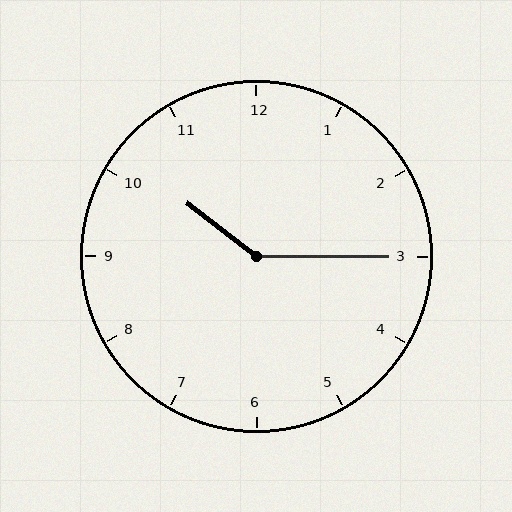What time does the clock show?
10:15.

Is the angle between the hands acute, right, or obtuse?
It is obtuse.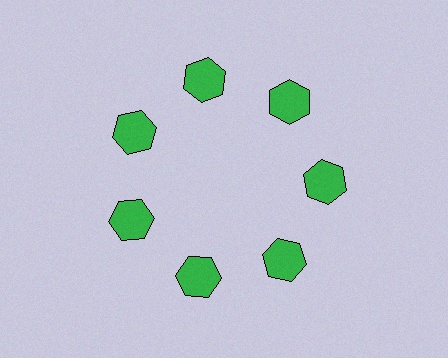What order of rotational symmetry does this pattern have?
This pattern has 7-fold rotational symmetry.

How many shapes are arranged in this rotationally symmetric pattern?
There are 7 shapes, arranged in 7 groups of 1.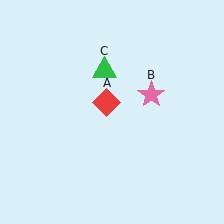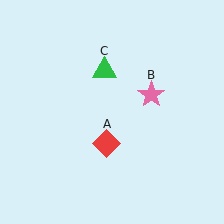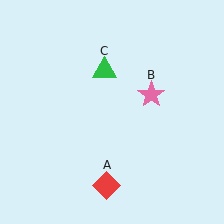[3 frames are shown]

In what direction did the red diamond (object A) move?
The red diamond (object A) moved down.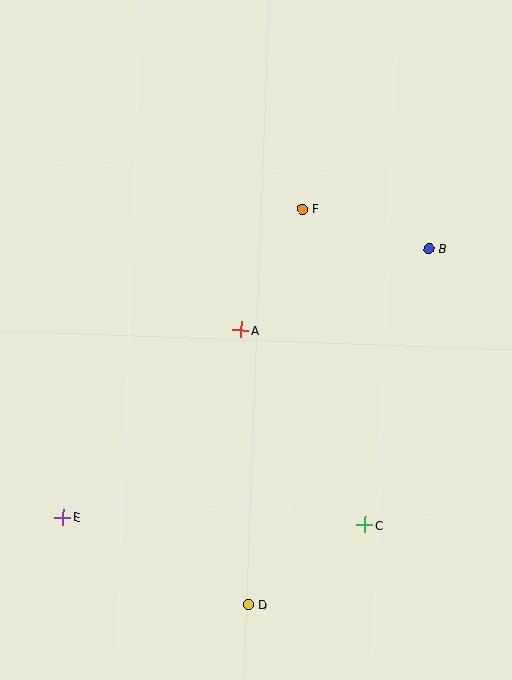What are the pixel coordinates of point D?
Point D is at (248, 605).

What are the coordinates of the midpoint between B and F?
The midpoint between B and F is at (365, 229).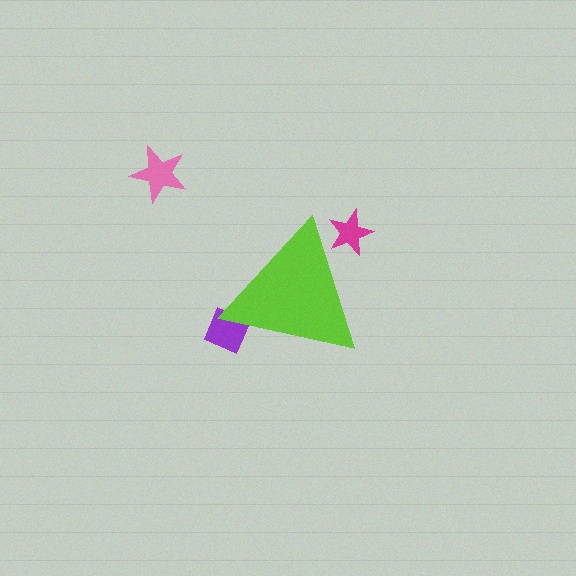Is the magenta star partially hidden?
Yes, the magenta star is partially hidden behind the lime triangle.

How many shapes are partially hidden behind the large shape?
2 shapes are partially hidden.